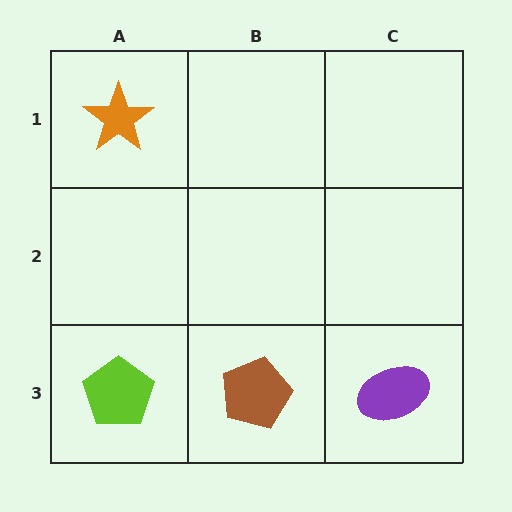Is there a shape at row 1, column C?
No, that cell is empty.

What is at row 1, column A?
An orange star.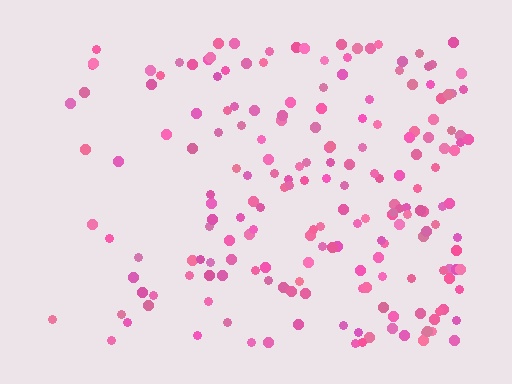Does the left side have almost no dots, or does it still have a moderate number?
Still a moderate number, just noticeably fewer than the right.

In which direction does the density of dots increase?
From left to right, with the right side densest.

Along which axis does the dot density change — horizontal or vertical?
Horizontal.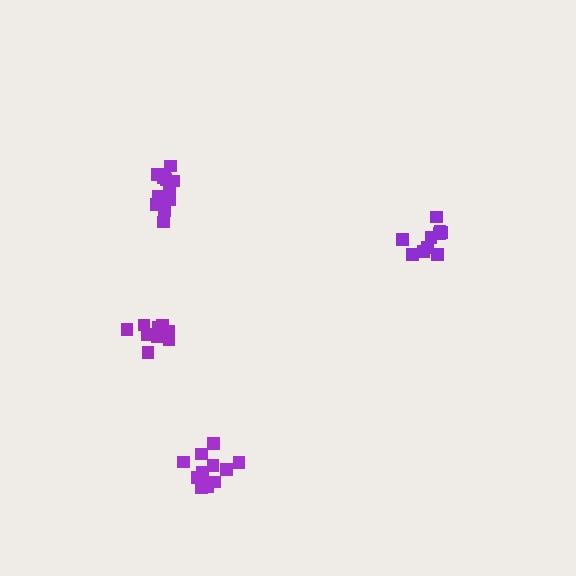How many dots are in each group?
Group 1: 12 dots, Group 2: 9 dots, Group 3: 10 dots, Group 4: 12 dots (43 total).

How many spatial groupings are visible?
There are 4 spatial groupings.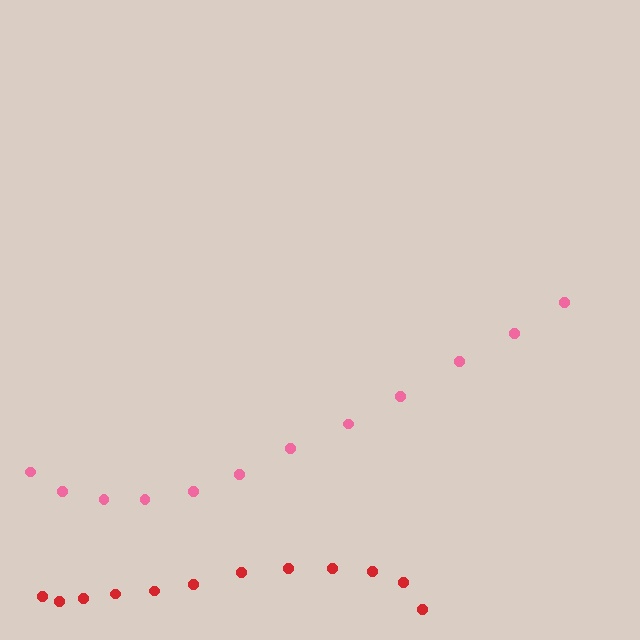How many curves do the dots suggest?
There are 2 distinct paths.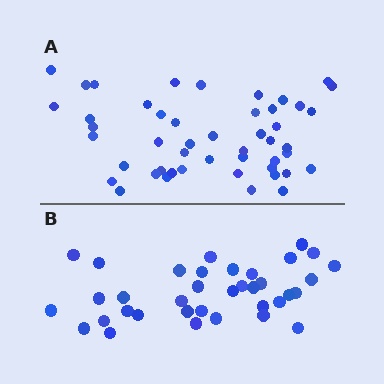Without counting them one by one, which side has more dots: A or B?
Region A (the top region) has more dots.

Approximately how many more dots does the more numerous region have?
Region A has roughly 12 or so more dots than region B.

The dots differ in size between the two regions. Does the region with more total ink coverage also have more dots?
No. Region B has more total ink coverage because its dots are larger, but region A actually contains more individual dots. Total area can be misleading — the number of items is what matters here.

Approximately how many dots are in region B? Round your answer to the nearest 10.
About 40 dots. (The exact count is 36, which rounds to 40.)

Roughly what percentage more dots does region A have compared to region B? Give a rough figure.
About 35% more.